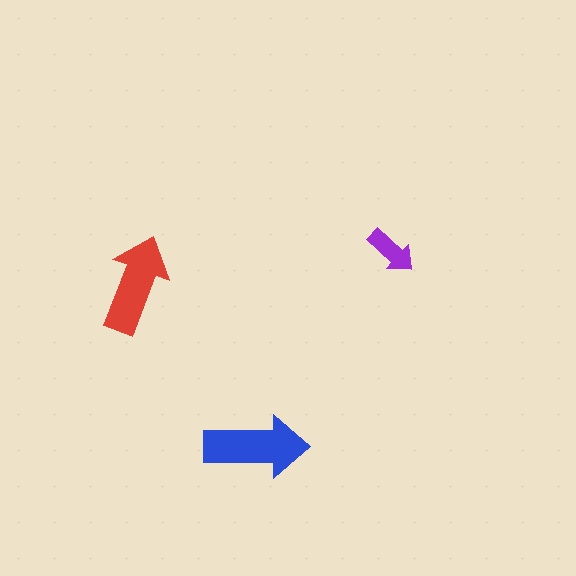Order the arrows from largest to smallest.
the blue one, the red one, the purple one.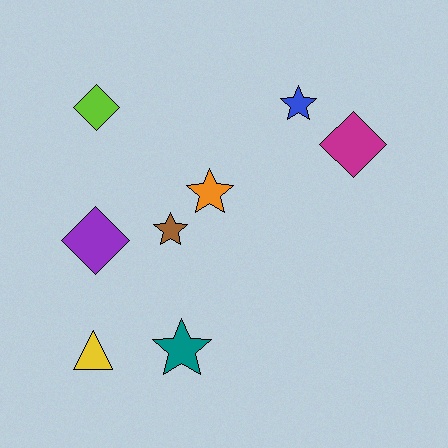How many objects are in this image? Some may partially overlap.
There are 8 objects.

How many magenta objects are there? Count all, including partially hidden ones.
There is 1 magenta object.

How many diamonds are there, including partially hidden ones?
There are 3 diamonds.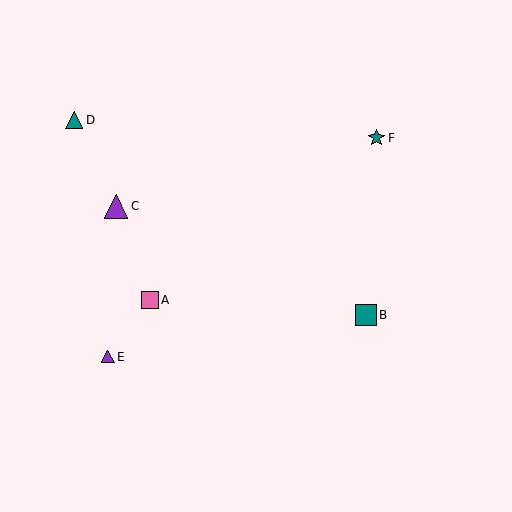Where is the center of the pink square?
The center of the pink square is at (150, 300).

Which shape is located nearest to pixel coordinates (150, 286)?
The pink square (labeled A) at (150, 300) is nearest to that location.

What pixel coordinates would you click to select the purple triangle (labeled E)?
Click at (108, 357) to select the purple triangle E.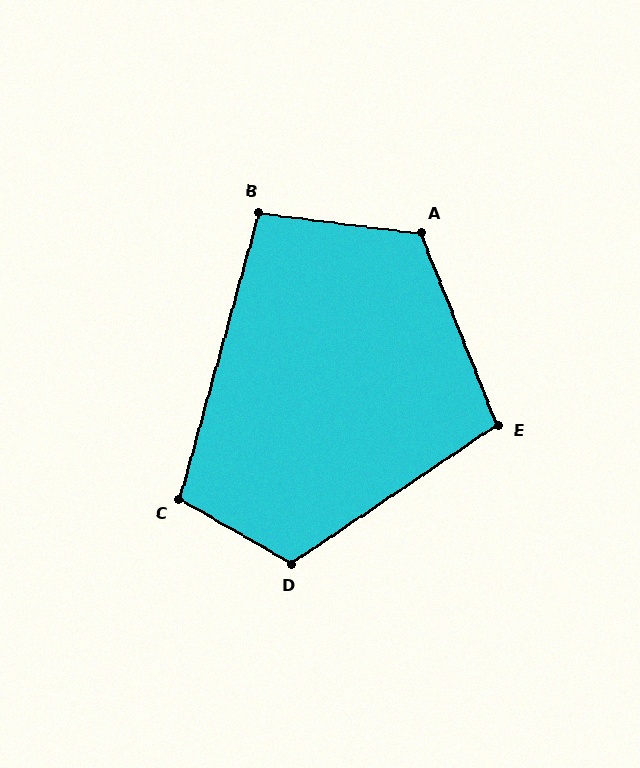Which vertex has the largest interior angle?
A, at approximately 119 degrees.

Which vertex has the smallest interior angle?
B, at approximately 98 degrees.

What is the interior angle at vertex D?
Approximately 116 degrees (obtuse).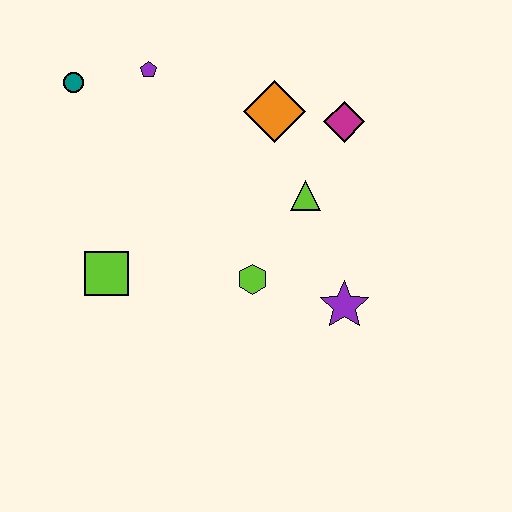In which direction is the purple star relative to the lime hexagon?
The purple star is to the right of the lime hexagon.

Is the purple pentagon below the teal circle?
No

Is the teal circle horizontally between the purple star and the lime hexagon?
No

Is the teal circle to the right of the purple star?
No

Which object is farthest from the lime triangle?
The teal circle is farthest from the lime triangle.